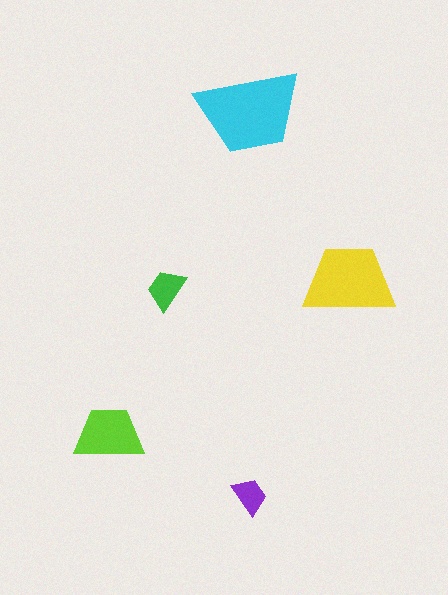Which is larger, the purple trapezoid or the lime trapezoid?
The lime one.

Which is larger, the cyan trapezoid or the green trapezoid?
The cyan one.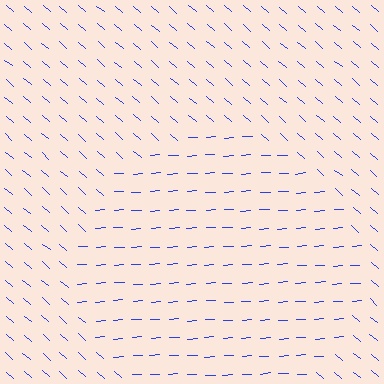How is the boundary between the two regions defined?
The boundary is defined purely by a change in line orientation (approximately 45 degrees difference). All lines are the same color and thickness.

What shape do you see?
I see a circle.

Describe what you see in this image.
The image is filled with small blue line segments. A circle region in the image has lines oriented differently from the surrounding lines, creating a visible texture boundary.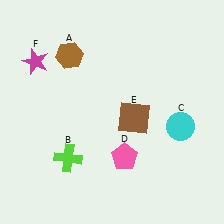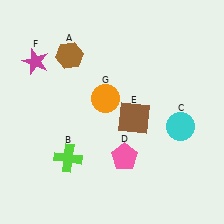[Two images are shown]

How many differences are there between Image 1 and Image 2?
There is 1 difference between the two images.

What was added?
An orange circle (G) was added in Image 2.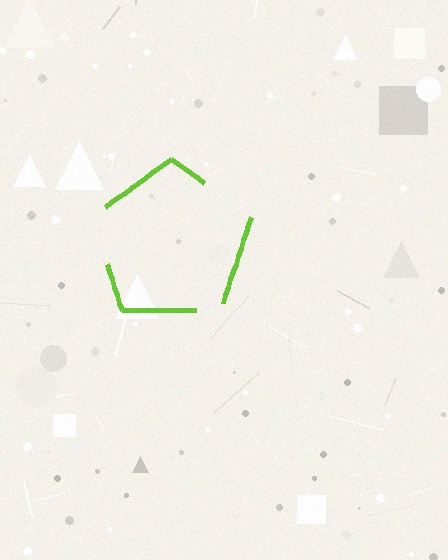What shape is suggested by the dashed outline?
The dashed outline suggests a pentagon.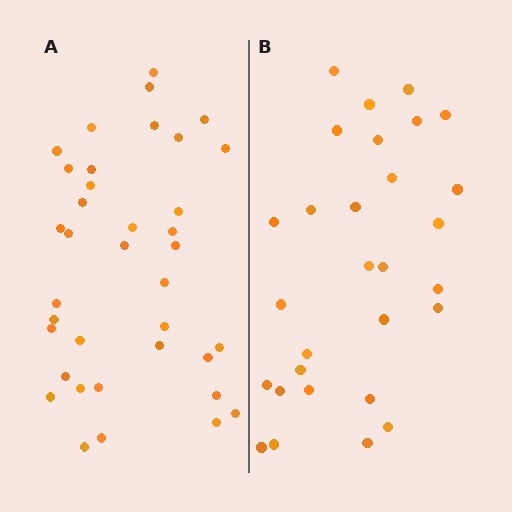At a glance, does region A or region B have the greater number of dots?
Region A (the left region) has more dots.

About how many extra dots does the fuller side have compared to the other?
Region A has roughly 8 or so more dots than region B.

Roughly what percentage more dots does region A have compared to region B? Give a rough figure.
About 30% more.